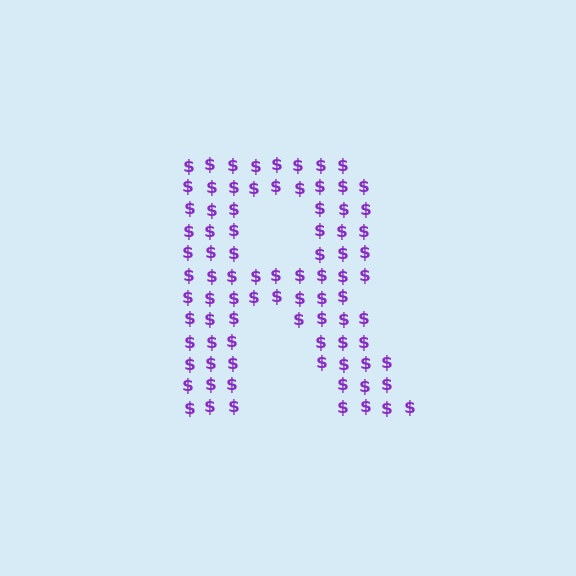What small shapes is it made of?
It is made of small dollar signs.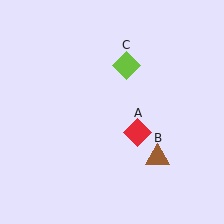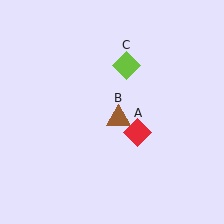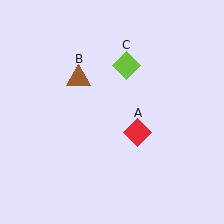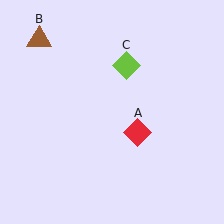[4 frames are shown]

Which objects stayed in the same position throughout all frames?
Red diamond (object A) and lime diamond (object C) remained stationary.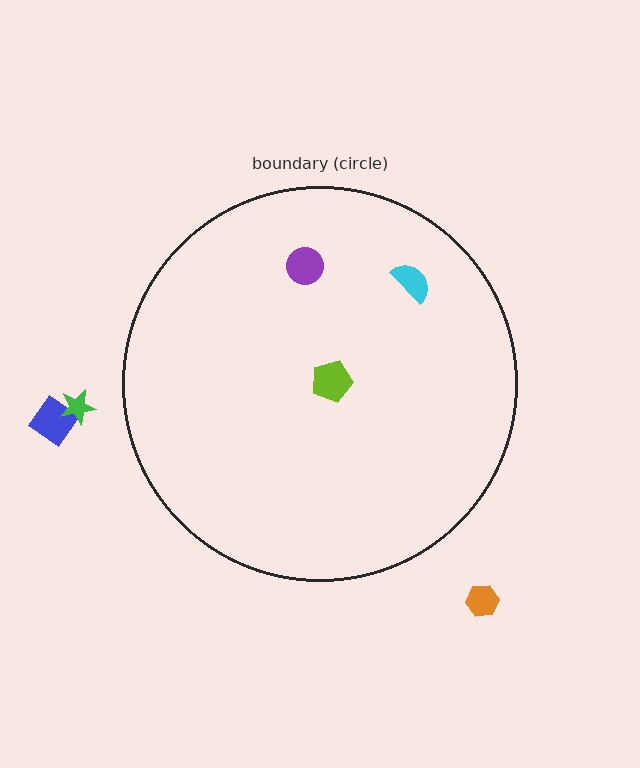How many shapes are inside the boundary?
3 inside, 3 outside.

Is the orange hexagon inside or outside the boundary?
Outside.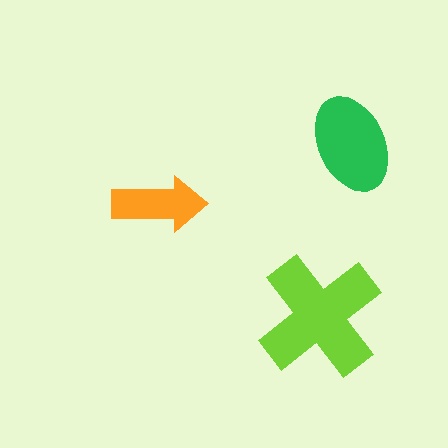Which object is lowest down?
The lime cross is bottommost.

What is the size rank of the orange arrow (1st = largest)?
3rd.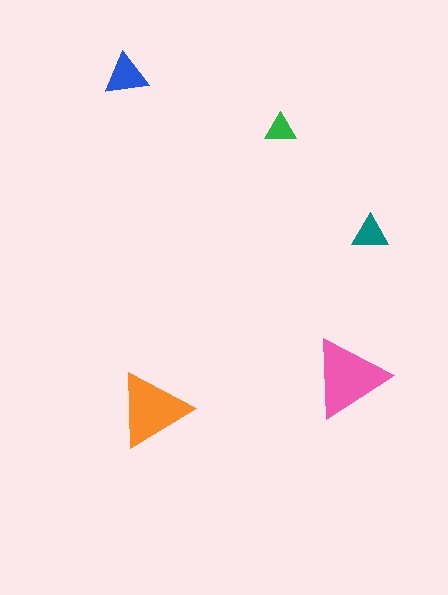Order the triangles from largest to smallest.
the pink one, the orange one, the blue one, the teal one, the green one.